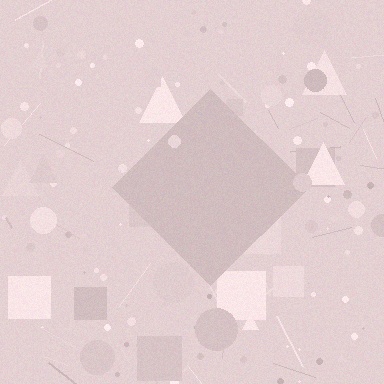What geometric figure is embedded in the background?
A diamond is embedded in the background.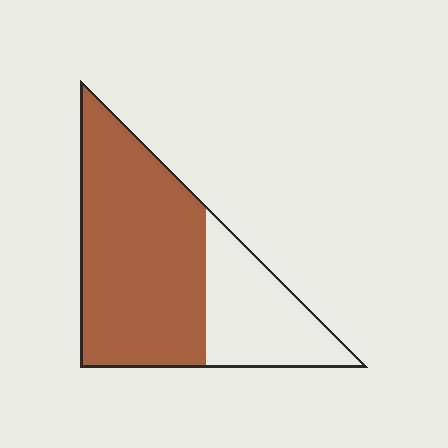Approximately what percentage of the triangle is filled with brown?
Approximately 70%.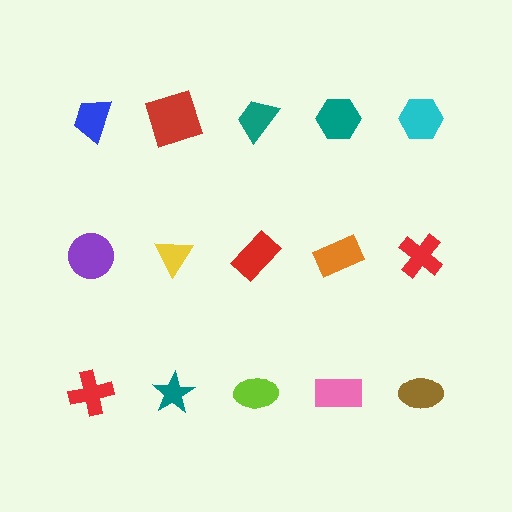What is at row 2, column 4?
An orange rectangle.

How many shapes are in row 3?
5 shapes.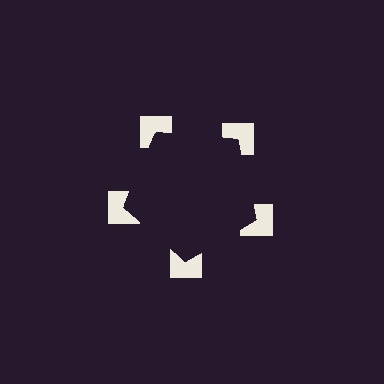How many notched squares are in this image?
There are 5 — one at each vertex of the illusory pentagon.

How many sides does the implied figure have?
5 sides.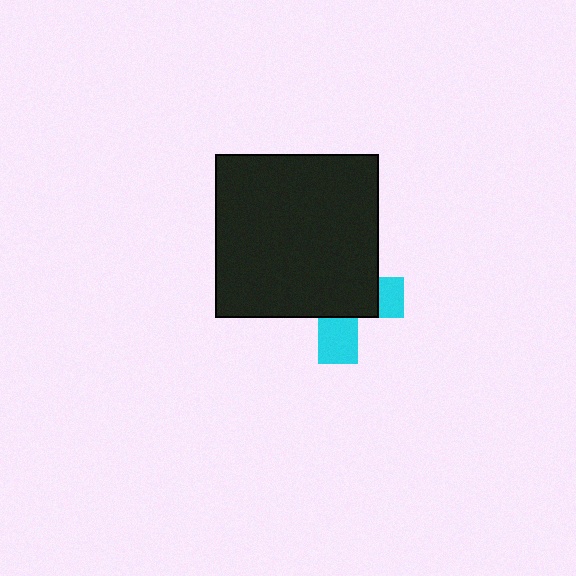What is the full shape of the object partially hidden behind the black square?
The partially hidden object is a cyan cross.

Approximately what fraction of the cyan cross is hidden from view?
Roughly 69% of the cyan cross is hidden behind the black square.